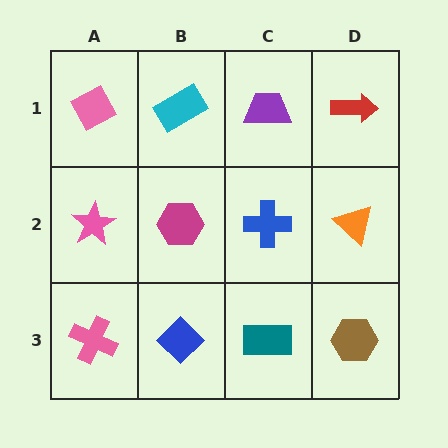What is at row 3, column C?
A teal rectangle.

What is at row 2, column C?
A blue cross.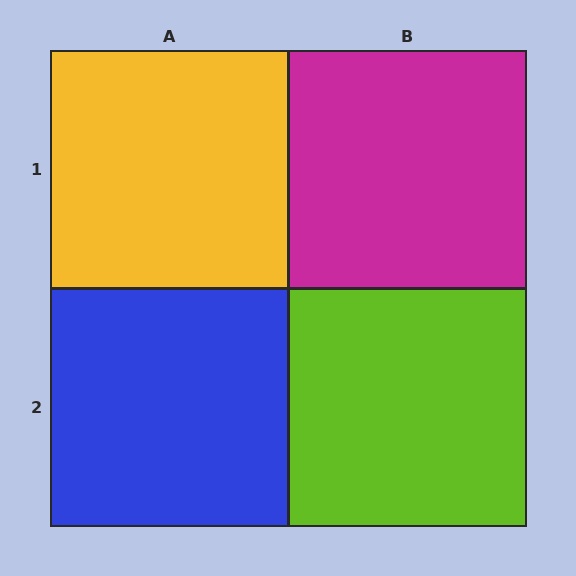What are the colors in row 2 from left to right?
Blue, lime.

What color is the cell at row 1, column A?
Yellow.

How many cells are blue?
1 cell is blue.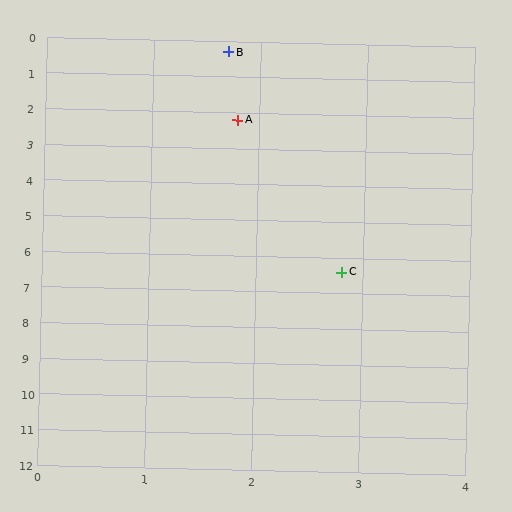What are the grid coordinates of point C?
Point C is at approximately (2.8, 6.4).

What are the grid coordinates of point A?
Point A is at approximately (1.8, 2.2).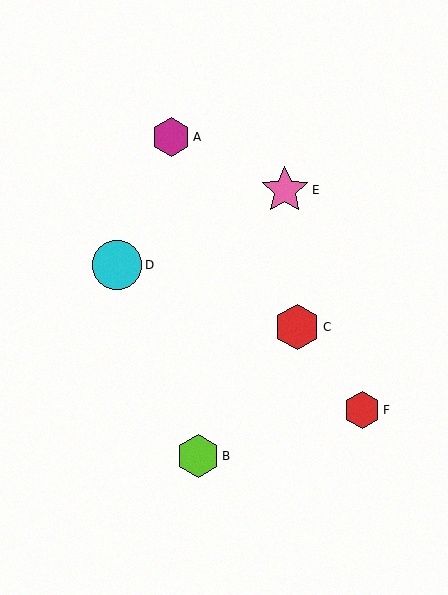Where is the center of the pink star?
The center of the pink star is at (285, 190).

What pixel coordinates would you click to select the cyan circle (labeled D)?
Click at (117, 265) to select the cyan circle D.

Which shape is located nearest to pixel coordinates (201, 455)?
The lime hexagon (labeled B) at (198, 456) is nearest to that location.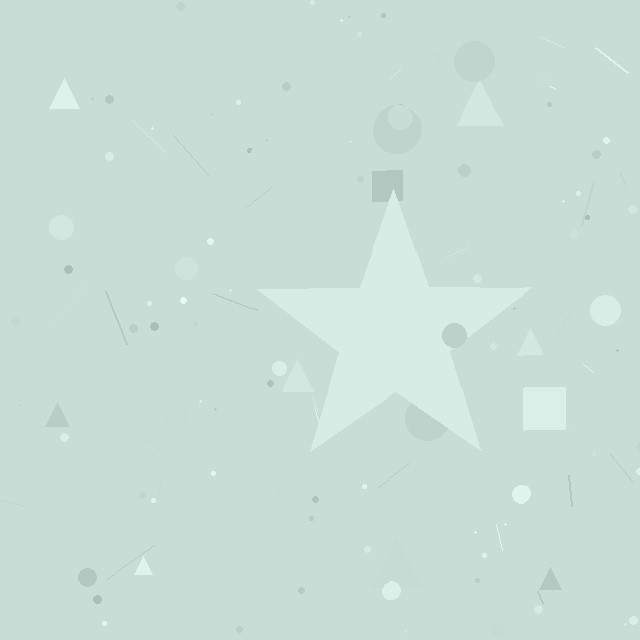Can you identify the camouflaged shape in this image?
The camouflaged shape is a star.